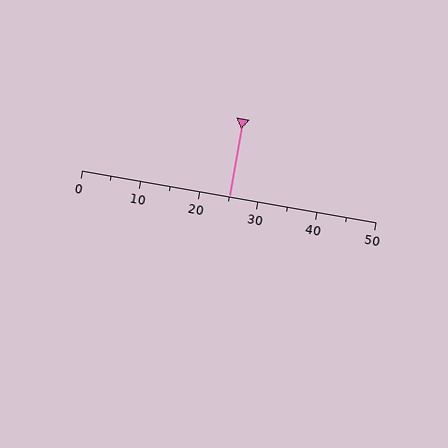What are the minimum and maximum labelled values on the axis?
The axis runs from 0 to 50.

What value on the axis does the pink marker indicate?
The marker indicates approximately 25.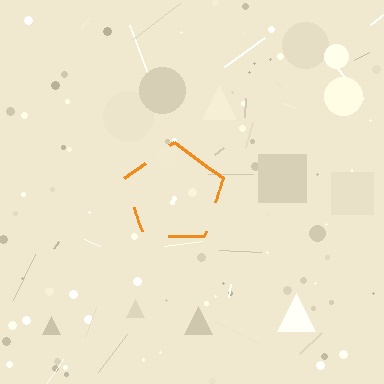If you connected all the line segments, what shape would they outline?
They would outline a pentagon.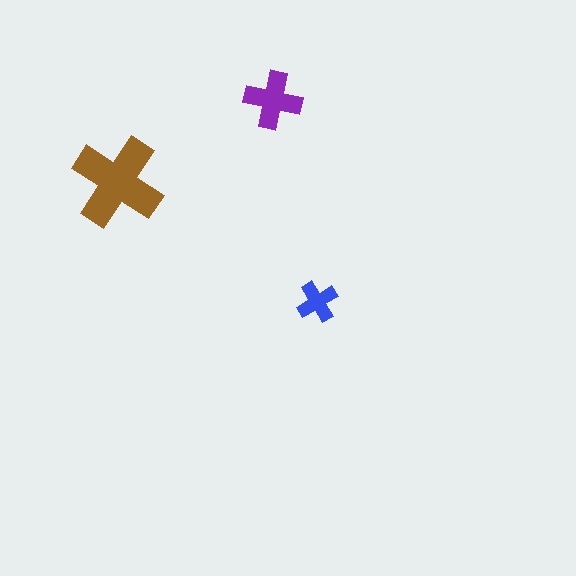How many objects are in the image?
There are 3 objects in the image.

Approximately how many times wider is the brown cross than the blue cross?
About 2 times wider.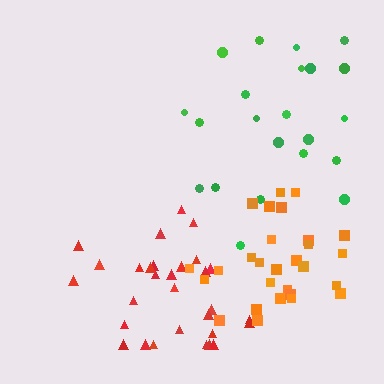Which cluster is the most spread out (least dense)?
Green.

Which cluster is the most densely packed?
Orange.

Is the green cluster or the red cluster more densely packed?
Red.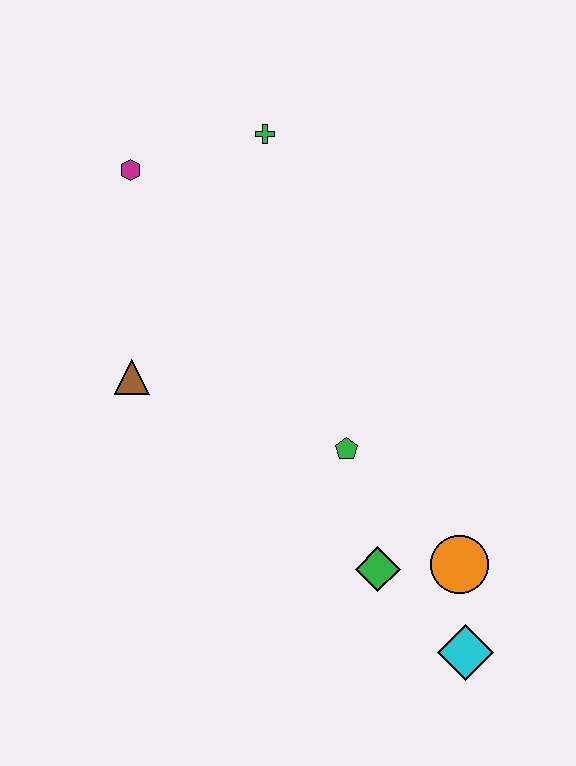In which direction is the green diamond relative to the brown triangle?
The green diamond is to the right of the brown triangle.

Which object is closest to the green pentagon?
The green diamond is closest to the green pentagon.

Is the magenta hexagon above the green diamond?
Yes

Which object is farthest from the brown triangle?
The cyan diamond is farthest from the brown triangle.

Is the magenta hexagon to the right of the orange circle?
No